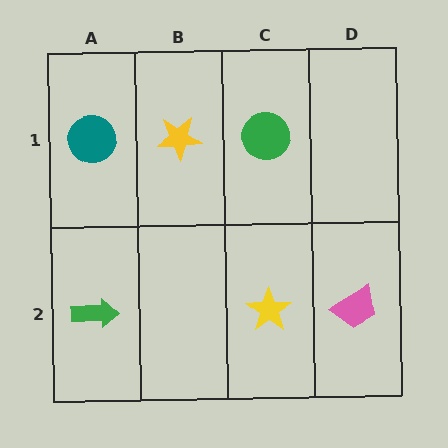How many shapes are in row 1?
3 shapes.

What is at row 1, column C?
A green circle.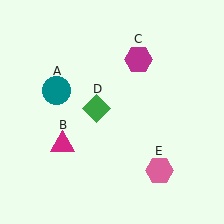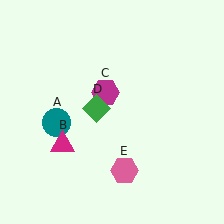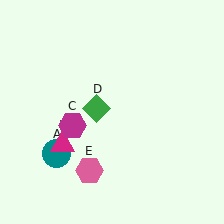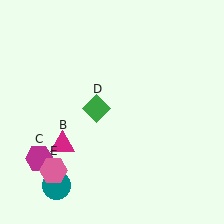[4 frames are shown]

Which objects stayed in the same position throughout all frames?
Magenta triangle (object B) and green diamond (object D) remained stationary.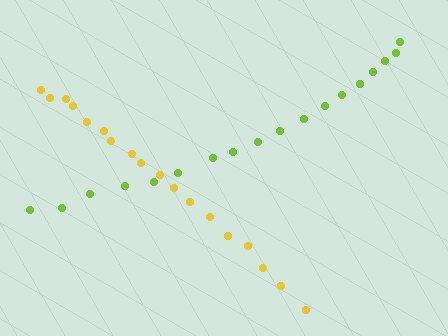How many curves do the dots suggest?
There are 2 distinct paths.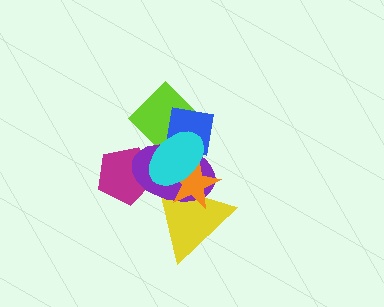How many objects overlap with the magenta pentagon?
2 objects overlap with the magenta pentagon.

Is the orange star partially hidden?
Yes, it is partially covered by another shape.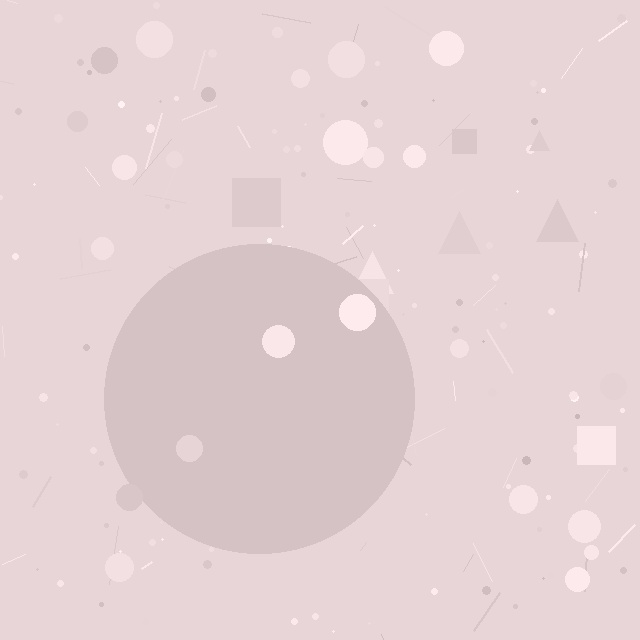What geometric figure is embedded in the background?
A circle is embedded in the background.